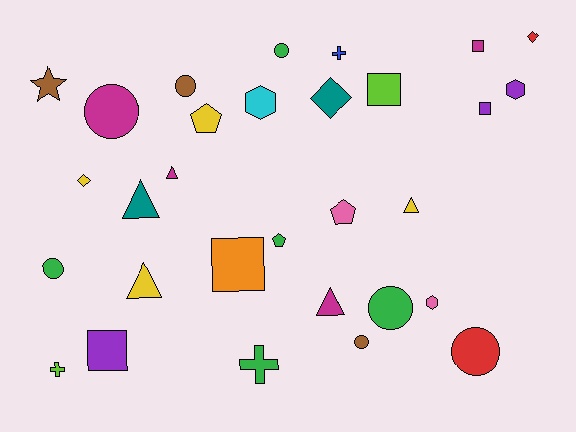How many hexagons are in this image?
There are 3 hexagons.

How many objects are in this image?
There are 30 objects.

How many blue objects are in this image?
There is 1 blue object.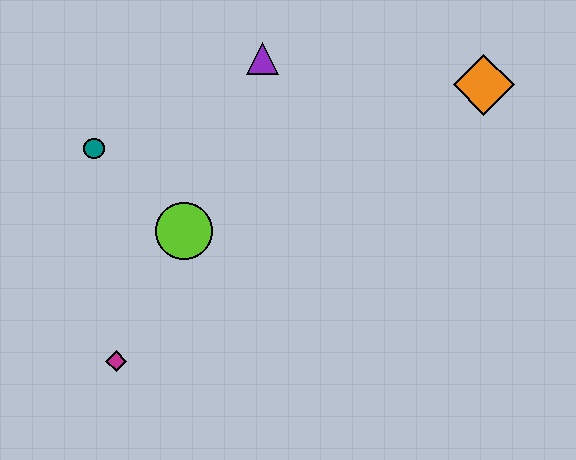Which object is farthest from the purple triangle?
The magenta diamond is farthest from the purple triangle.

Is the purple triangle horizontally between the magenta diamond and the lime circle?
No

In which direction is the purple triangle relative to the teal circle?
The purple triangle is to the right of the teal circle.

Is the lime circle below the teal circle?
Yes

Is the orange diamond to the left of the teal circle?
No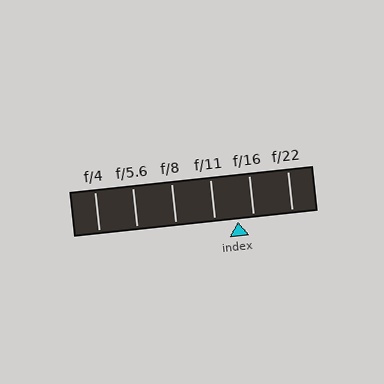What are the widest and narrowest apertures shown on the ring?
The widest aperture shown is f/4 and the narrowest is f/22.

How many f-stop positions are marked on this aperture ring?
There are 6 f-stop positions marked.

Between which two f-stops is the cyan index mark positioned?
The index mark is between f/11 and f/16.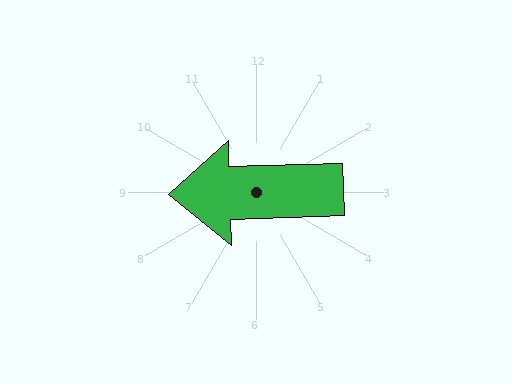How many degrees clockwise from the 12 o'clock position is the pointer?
Approximately 268 degrees.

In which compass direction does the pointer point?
West.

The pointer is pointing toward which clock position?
Roughly 9 o'clock.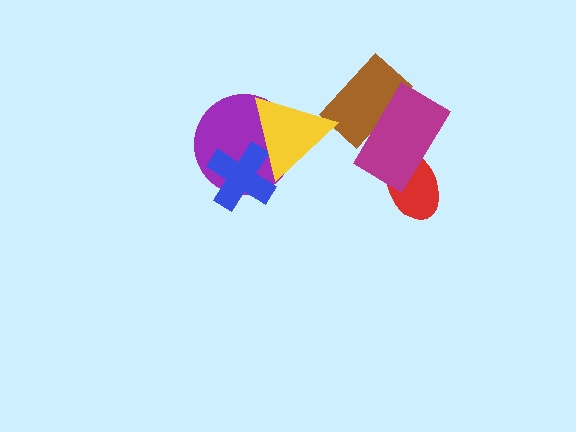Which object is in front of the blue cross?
The yellow triangle is in front of the blue cross.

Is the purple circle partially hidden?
Yes, it is partially covered by another shape.